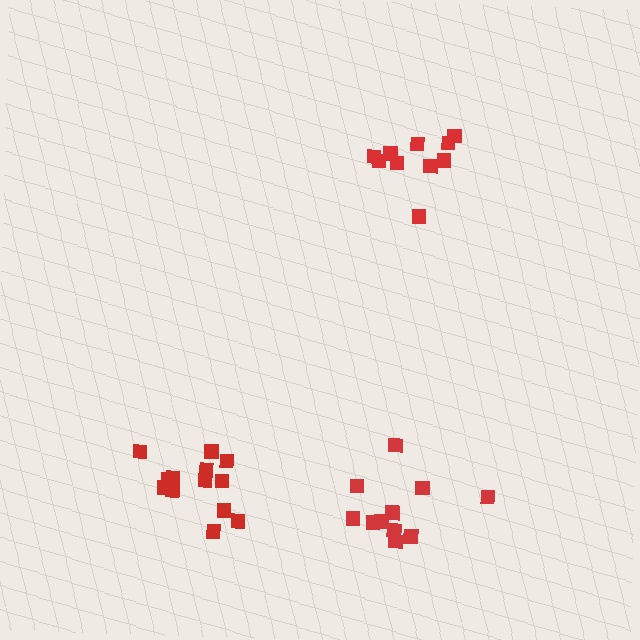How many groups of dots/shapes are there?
There are 3 groups.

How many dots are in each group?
Group 1: 11 dots, Group 2: 10 dots, Group 3: 13 dots (34 total).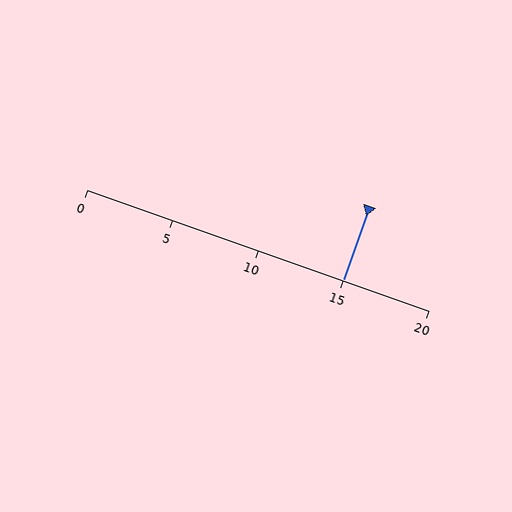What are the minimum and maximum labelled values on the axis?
The axis runs from 0 to 20.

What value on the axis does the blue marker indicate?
The marker indicates approximately 15.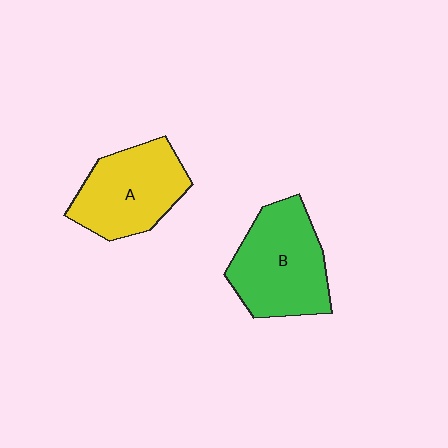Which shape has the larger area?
Shape B (green).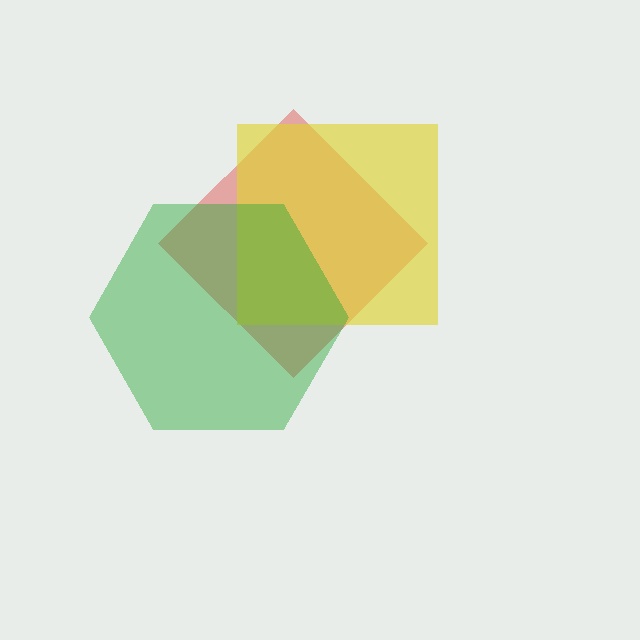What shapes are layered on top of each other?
The layered shapes are: a red diamond, a yellow square, a green hexagon.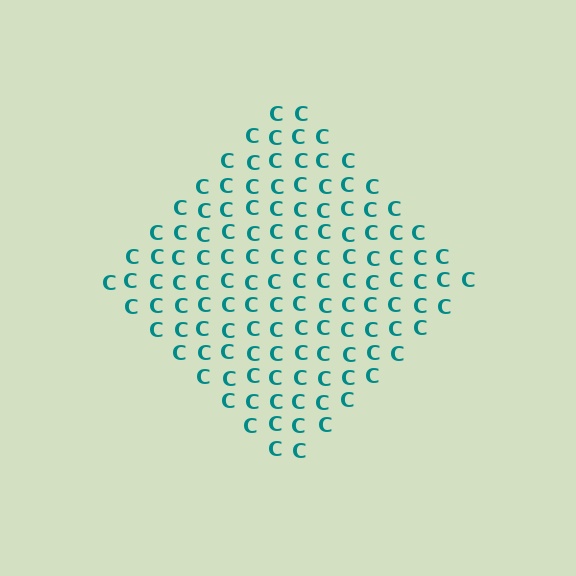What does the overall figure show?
The overall figure shows a diamond.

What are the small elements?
The small elements are letter C's.